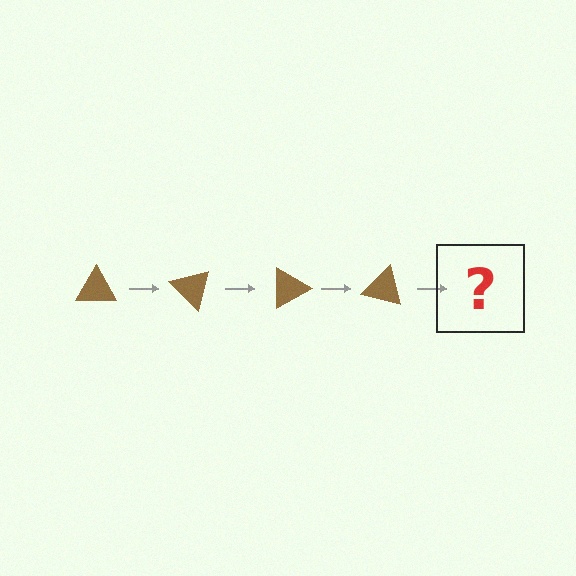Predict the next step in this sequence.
The next step is a brown triangle rotated 180 degrees.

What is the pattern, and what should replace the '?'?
The pattern is that the triangle rotates 45 degrees each step. The '?' should be a brown triangle rotated 180 degrees.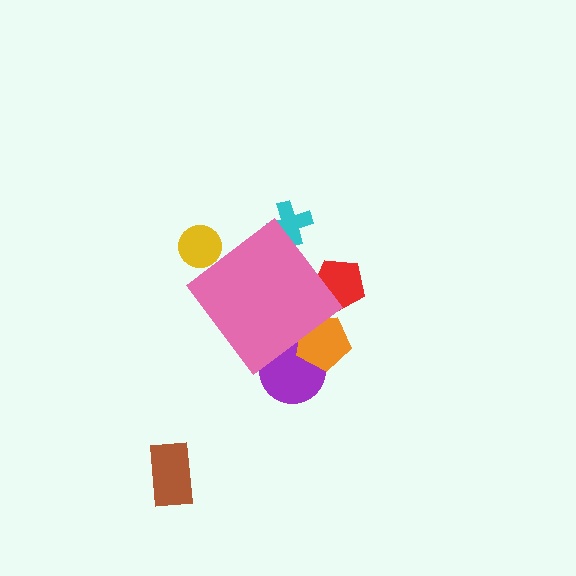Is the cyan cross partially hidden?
Yes, the cyan cross is partially hidden behind the pink diamond.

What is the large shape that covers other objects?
A pink diamond.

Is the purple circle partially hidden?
Yes, the purple circle is partially hidden behind the pink diamond.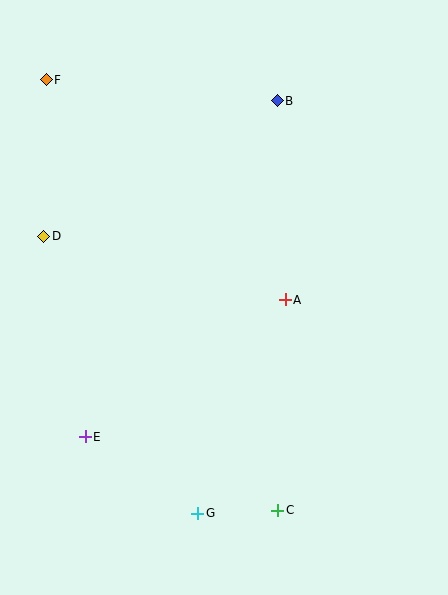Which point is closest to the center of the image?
Point A at (285, 300) is closest to the center.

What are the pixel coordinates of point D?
Point D is at (44, 236).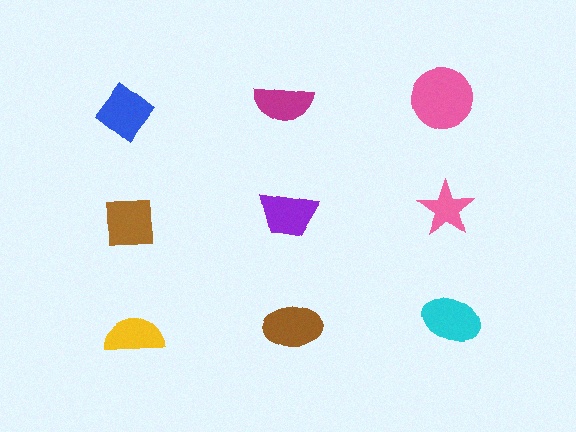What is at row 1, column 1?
A blue diamond.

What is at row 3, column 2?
A brown ellipse.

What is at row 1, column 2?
A magenta semicircle.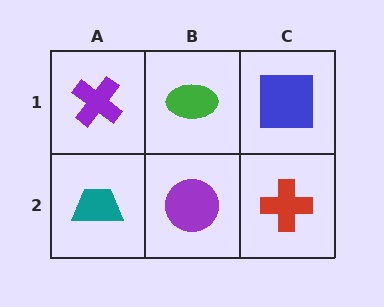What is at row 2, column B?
A purple circle.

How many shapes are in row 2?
3 shapes.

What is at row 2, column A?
A teal trapezoid.